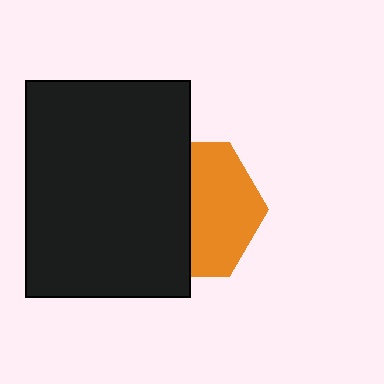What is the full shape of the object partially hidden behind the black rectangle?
The partially hidden object is an orange hexagon.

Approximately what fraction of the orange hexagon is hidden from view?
Roughly 50% of the orange hexagon is hidden behind the black rectangle.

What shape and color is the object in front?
The object in front is a black rectangle.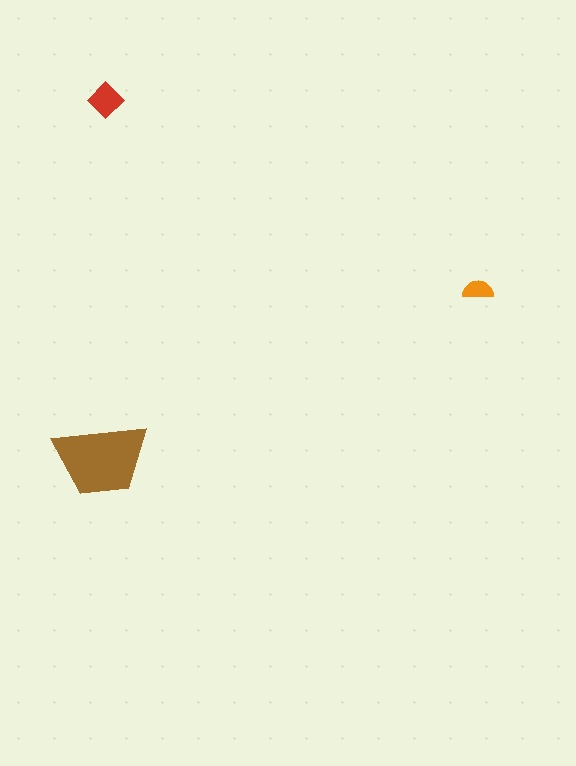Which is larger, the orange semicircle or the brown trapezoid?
The brown trapezoid.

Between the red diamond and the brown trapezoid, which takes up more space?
The brown trapezoid.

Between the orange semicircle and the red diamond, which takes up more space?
The red diamond.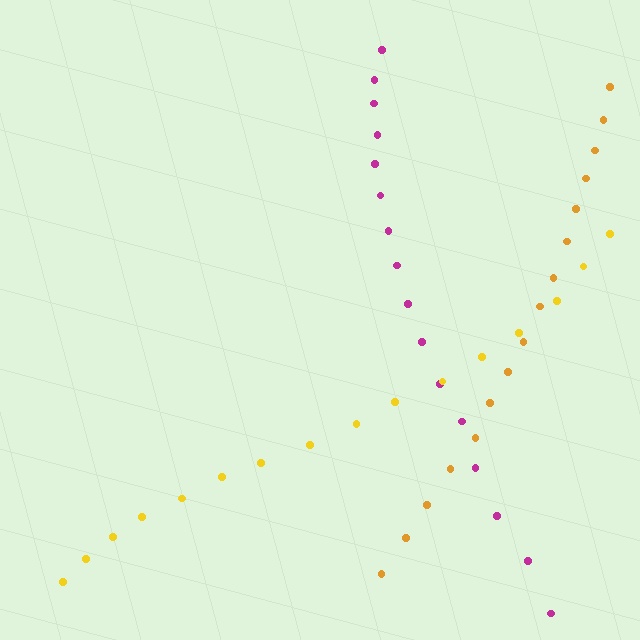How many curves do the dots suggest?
There are 3 distinct paths.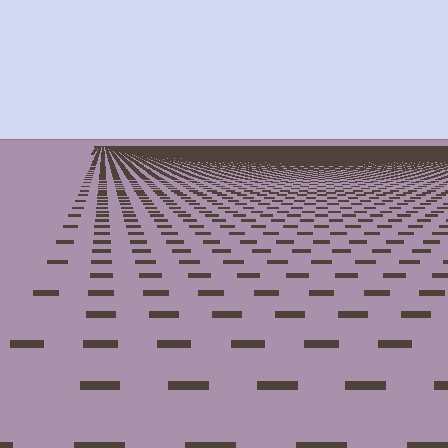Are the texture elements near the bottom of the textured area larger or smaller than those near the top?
Larger. Near the bottom, elements are closer to the viewer and appear at a bigger on-screen size.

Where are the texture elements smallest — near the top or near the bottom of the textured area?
Near the top.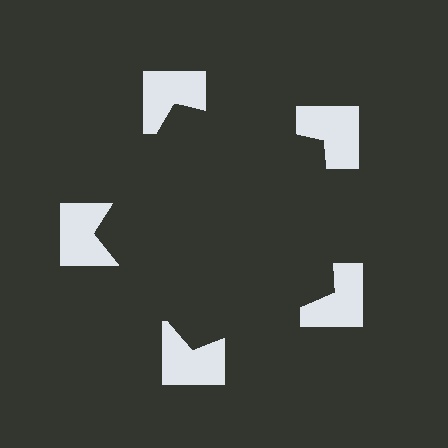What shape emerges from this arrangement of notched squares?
An illusory pentagon — its edges are inferred from the aligned wedge cuts in the notched squares, not physically drawn.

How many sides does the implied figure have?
5 sides.